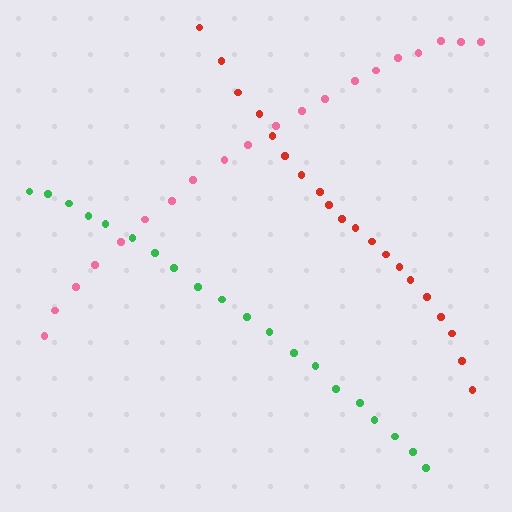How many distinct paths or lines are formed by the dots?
There are 3 distinct paths.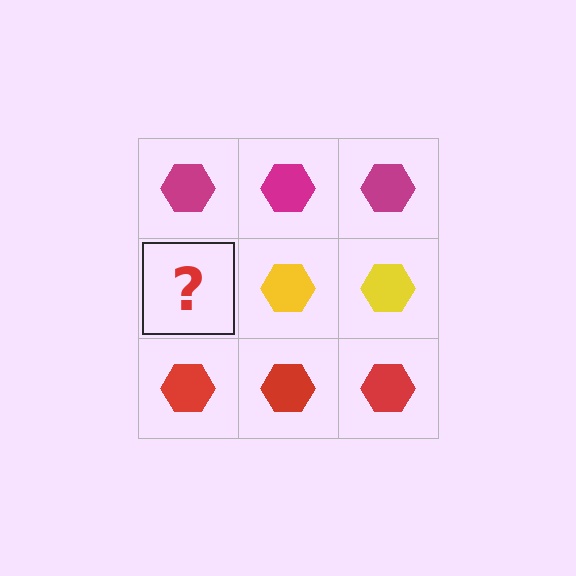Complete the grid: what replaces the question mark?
The question mark should be replaced with a yellow hexagon.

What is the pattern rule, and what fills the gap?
The rule is that each row has a consistent color. The gap should be filled with a yellow hexagon.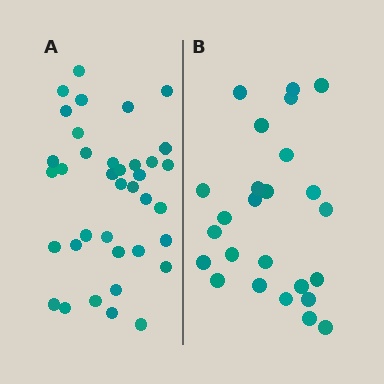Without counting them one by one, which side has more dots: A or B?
Region A (the left region) has more dots.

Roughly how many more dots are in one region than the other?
Region A has roughly 12 or so more dots than region B.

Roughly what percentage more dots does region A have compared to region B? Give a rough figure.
About 50% more.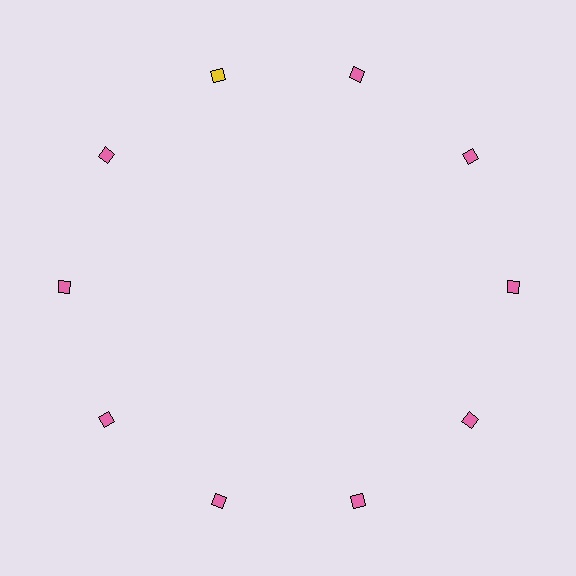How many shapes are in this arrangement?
There are 10 shapes arranged in a ring pattern.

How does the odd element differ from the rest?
It has a different color: yellow instead of pink.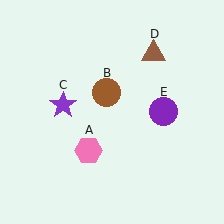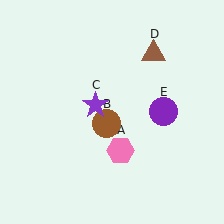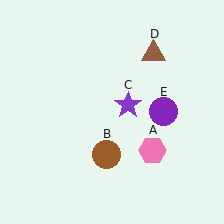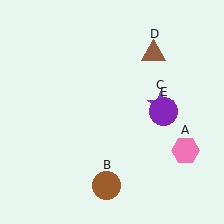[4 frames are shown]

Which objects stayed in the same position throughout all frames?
Brown triangle (object D) and purple circle (object E) remained stationary.